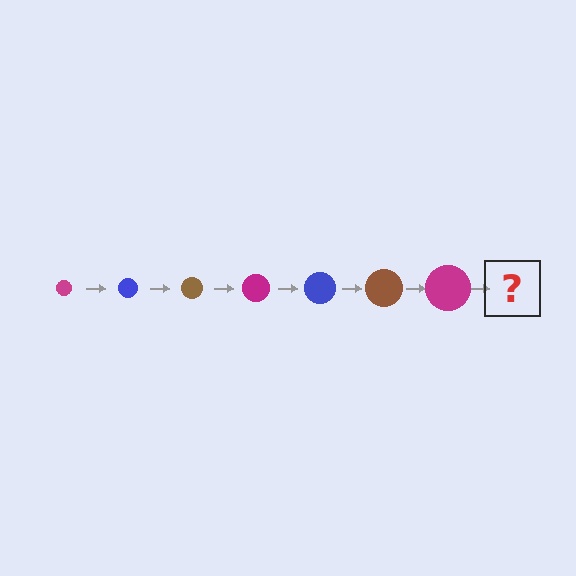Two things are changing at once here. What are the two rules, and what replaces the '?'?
The two rules are that the circle grows larger each step and the color cycles through magenta, blue, and brown. The '?' should be a blue circle, larger than the previous one.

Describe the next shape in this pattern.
It should be a blue circle, larger than the previous one.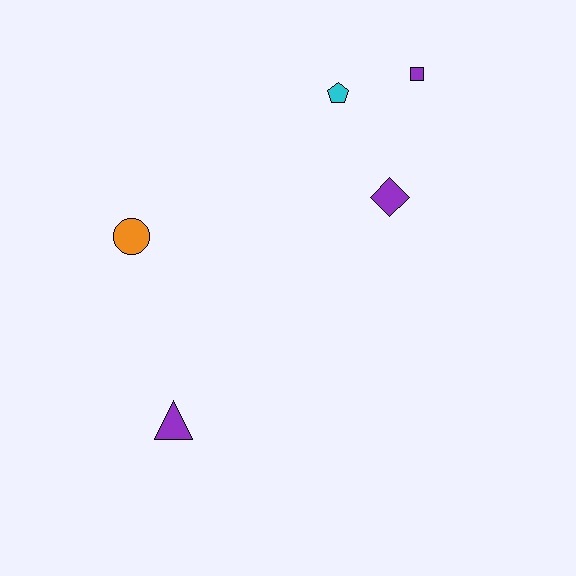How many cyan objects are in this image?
There is 1 cyan object.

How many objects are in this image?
There are 5 objects.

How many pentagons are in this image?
There is 1 pentagon.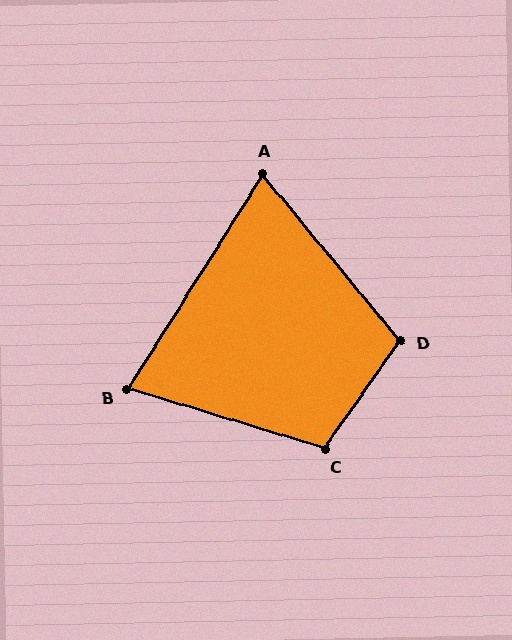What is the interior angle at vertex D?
Approximately 105 degrees (obtuse).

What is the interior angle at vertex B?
Approximately 75 degrees (acute).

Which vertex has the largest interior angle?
C, at approximately 108 degrees.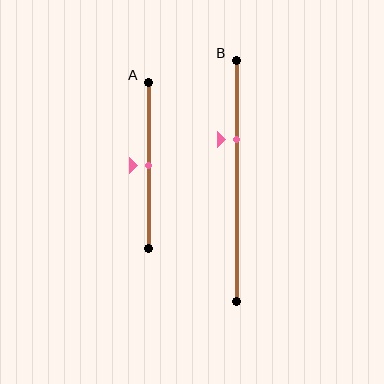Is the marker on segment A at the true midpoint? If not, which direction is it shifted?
Yes, the marker on segment A is at the true midpoint.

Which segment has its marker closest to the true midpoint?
Segment A has its marker closest to the true midpoint.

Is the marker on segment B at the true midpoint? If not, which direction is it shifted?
No, the marker on segment B is shifted upward by about 17% of the segment length.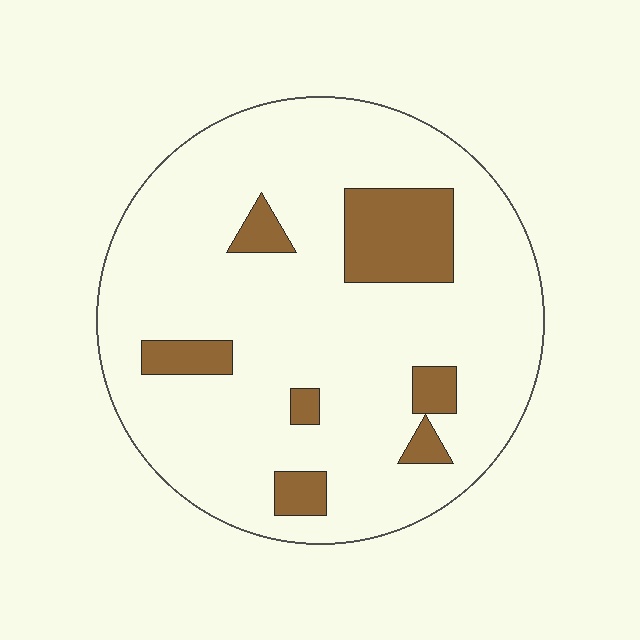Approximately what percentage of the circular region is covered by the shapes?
Approximately 15%.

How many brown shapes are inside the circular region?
7.